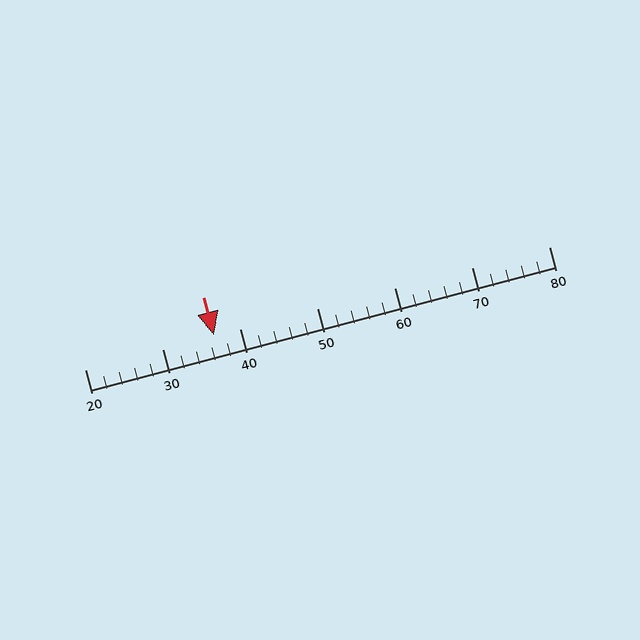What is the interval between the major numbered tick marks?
The major tick marks are spaced 10 units apart.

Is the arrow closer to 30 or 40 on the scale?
The arrow is closer to 40.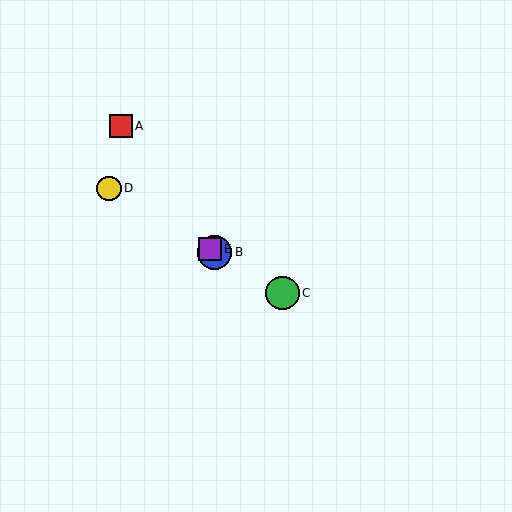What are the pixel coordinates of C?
Object C is at (282, 293).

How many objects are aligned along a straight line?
4 objects (B, C, D, E) are aligned along a straight line.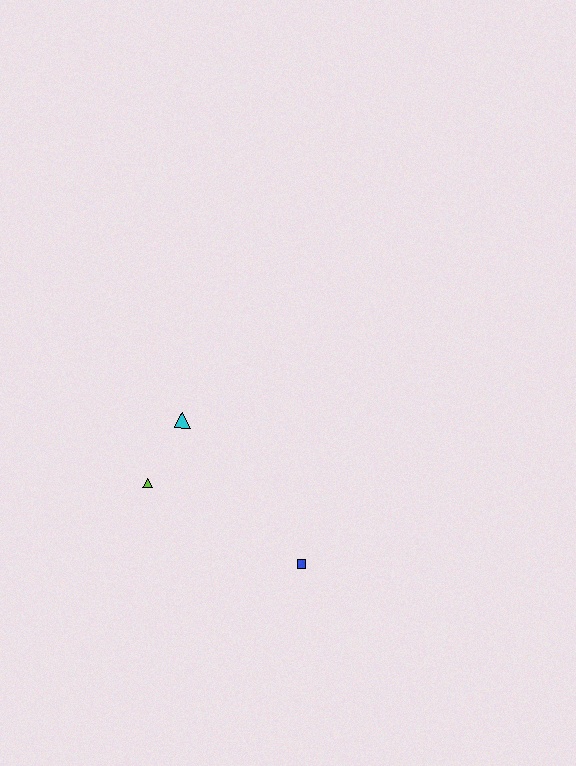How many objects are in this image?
There are 3 objects.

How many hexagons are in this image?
There are no hexagons.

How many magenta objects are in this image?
There are no magenta objects.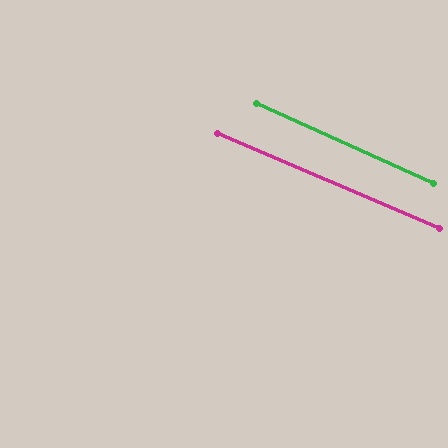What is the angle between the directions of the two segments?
Approximately 1 degree.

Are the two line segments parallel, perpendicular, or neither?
Parallel — their directions differ by only 0.8°.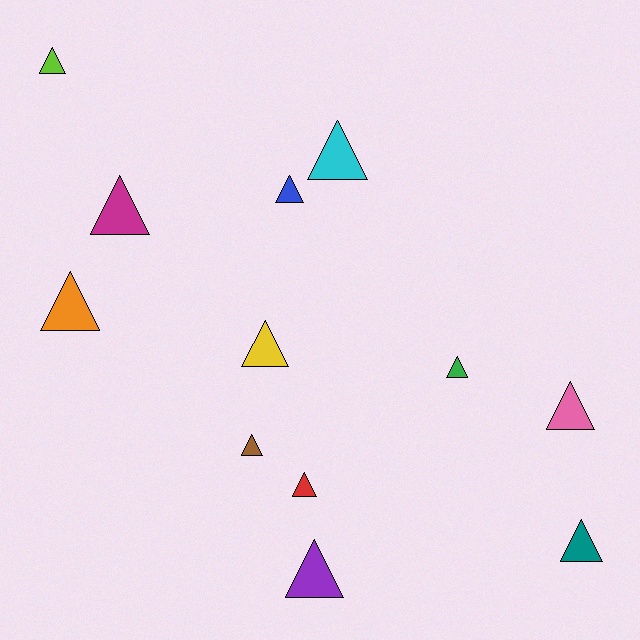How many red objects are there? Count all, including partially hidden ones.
There is 1 red object.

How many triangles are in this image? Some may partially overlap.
There are 12 triangles.